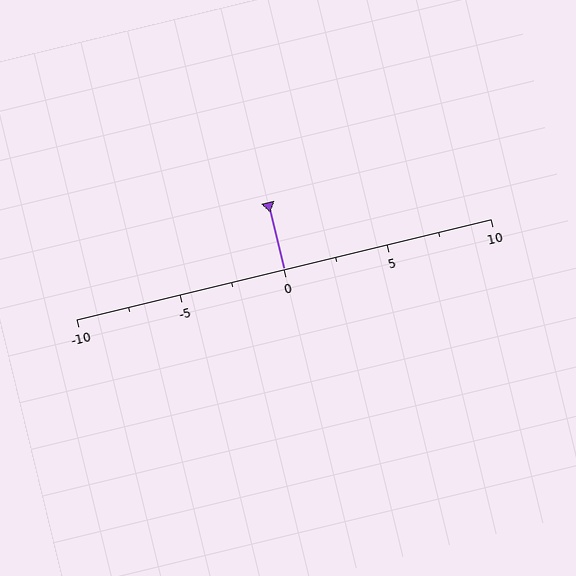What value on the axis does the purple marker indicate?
The marker indicates approximately 0.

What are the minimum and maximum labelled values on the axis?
The axis runs from -10 to 10.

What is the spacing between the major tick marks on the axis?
The major ticks are spaced 5 apart.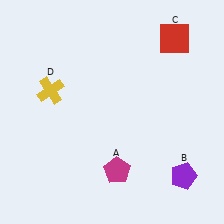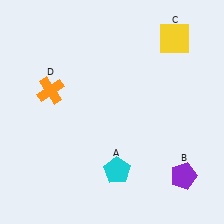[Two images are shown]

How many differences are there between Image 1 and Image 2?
There are 3 differences between the two images.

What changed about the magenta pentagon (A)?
In Image 1, A is magenta. In Image 2, it changed to cyan.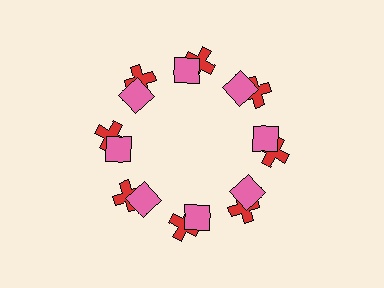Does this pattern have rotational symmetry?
Yes, this pattern has 8-fold rotational symmetry. It looks the same after rotating 45 degrees around the center.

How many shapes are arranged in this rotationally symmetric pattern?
There are 16 shapes, arranged in 8 groups of 2.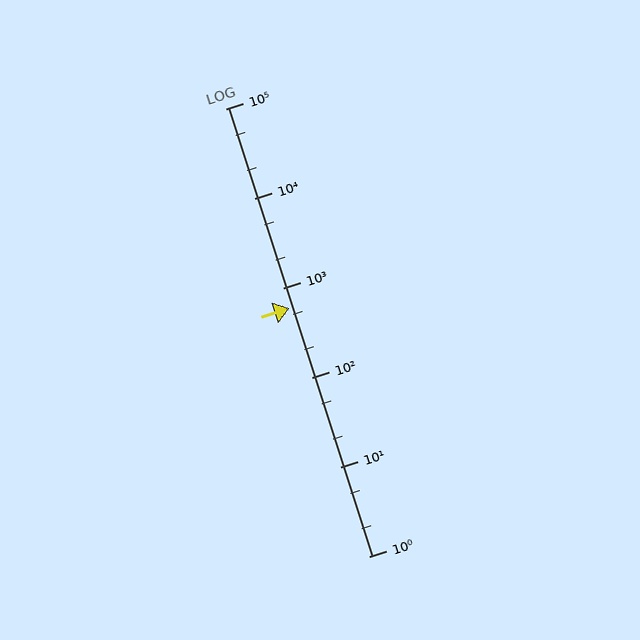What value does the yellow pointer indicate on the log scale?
The pointer indicates approximately 590.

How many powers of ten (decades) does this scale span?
The scale spans 5 decades, from 1 to 100000.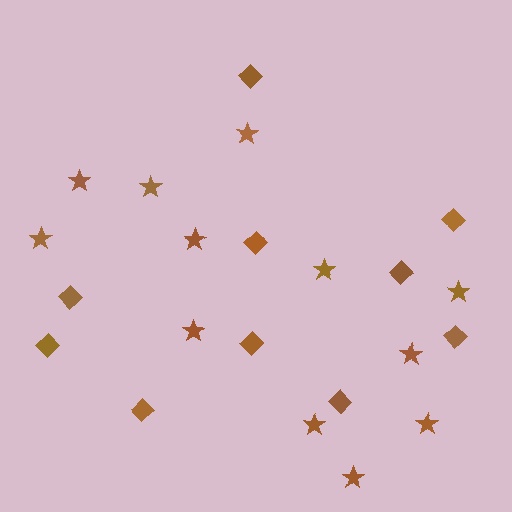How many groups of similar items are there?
There are 2 groups: one group of diamonds (10) and one group of stars (12).